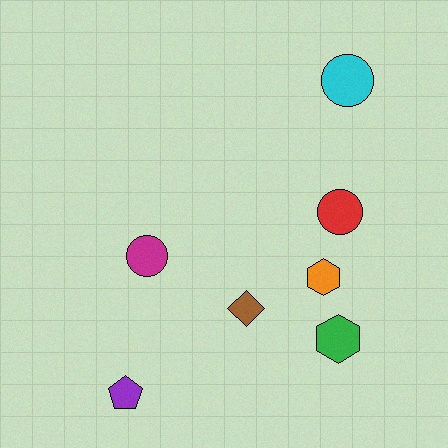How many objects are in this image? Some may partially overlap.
There are 7 objects.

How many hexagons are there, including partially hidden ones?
There are 2 hexagons.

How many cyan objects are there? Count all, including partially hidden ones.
There is 1 cyan object.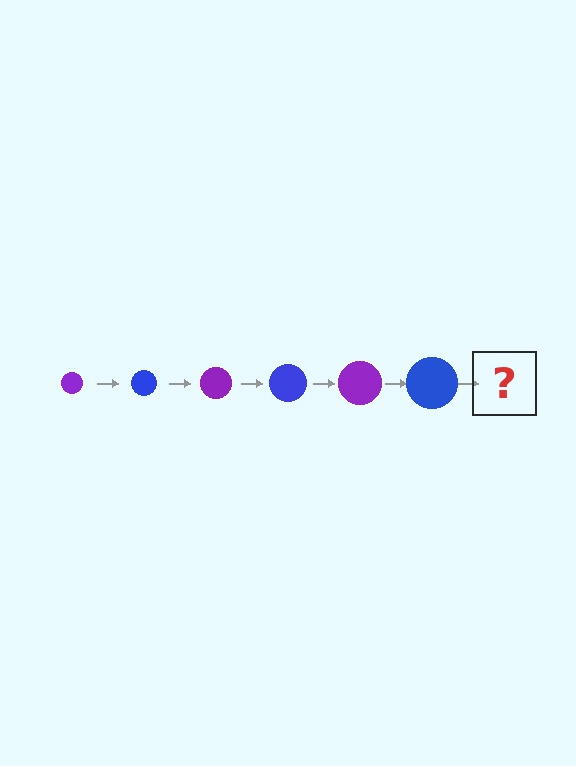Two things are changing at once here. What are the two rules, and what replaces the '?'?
The two rules are that the circle grows larger each step and the color cycles through purple and blue. The '?' should be a purple circle, larger than the previous one.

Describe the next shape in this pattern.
It should be a purple circle, larger than the previous one.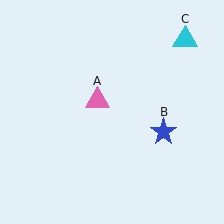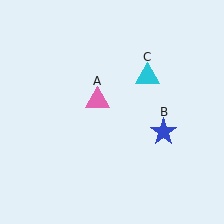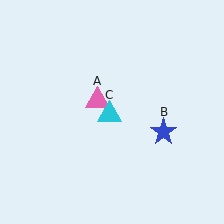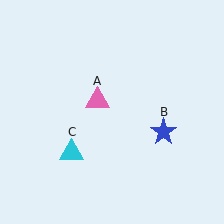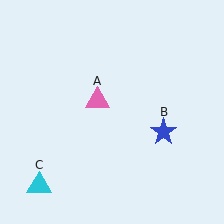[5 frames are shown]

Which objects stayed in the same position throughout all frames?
Pink triangle (object A) and blue star (object B) remained stationary.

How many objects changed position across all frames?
1 object changed position: cyan triangle (object C).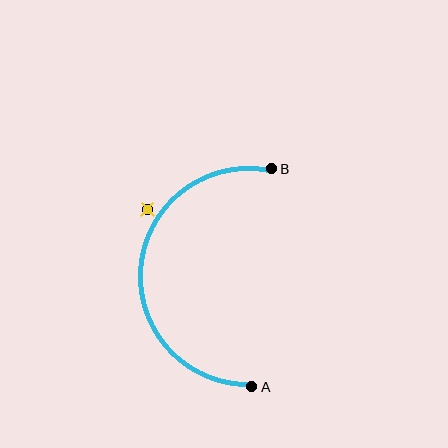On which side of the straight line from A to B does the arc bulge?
The arc bulges to the left of the straight line connecting A and B.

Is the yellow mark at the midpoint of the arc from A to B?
No — the yellow mark does not lie on the arc at all. It sits slightly outside the curve.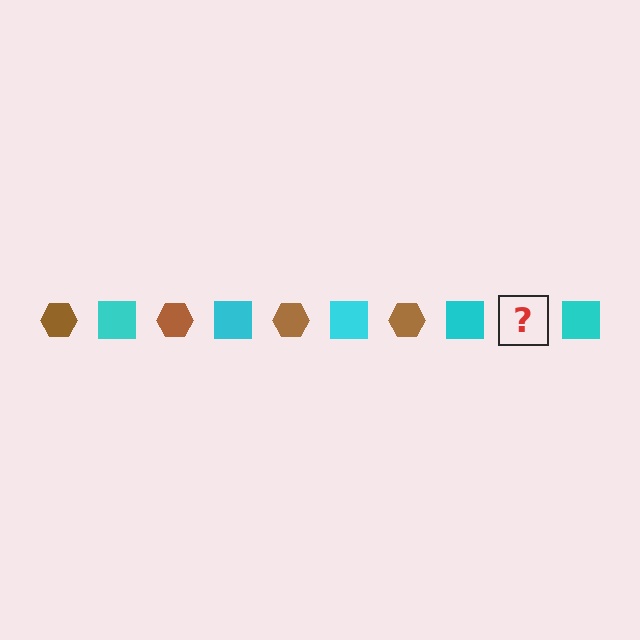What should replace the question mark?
The question mark should be replaced with a brown hexagon.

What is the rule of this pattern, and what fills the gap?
The rule is that the pattern alternates between brown hexagon and cyan square. The gap should be filled with a brown hexagon.